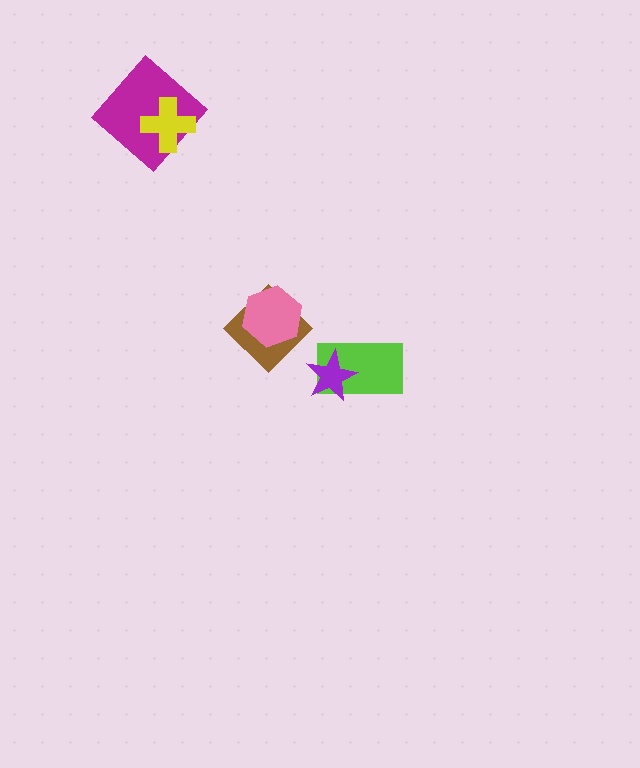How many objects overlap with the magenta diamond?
1 object overlaps with the magenta diamond.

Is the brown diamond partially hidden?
Yes, it is partially covered by another shape.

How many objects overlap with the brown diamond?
1 object overlaps with the brown diamond.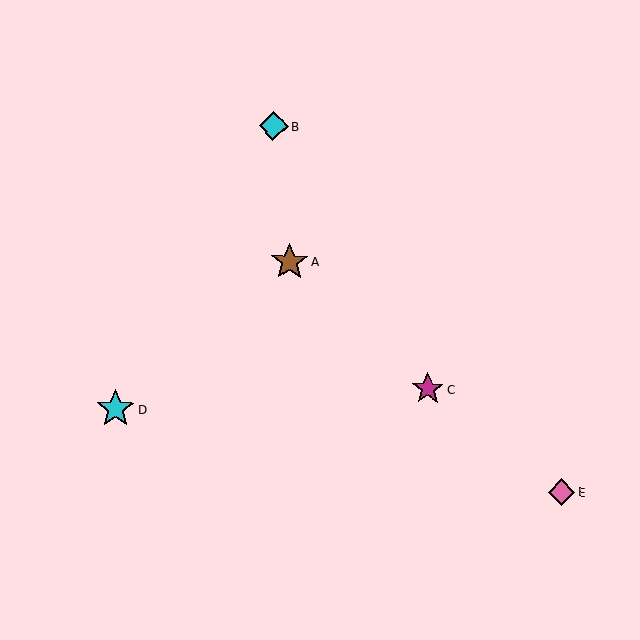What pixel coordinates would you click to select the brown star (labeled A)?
Click at (289, 262) to select the brown star A.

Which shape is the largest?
The cyan star (labeled D) is the largest.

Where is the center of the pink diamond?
The center of the pink diamond is at (561, 492).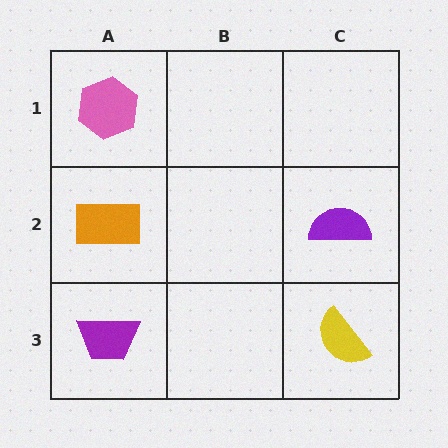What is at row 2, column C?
A purple semicircle.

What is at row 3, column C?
A yellow semicircle.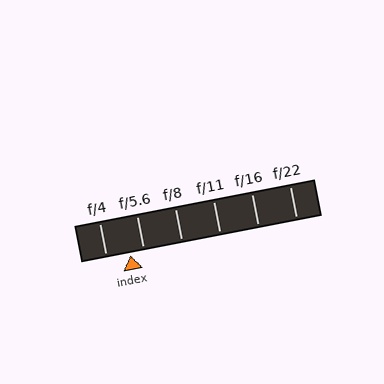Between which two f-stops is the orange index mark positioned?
The index mark is between f/4 and f/5.6.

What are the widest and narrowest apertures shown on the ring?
The widest aperture shown is f/4 and the narrowest is f/22.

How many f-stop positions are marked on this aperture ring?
There are 6 f-stop positions marked.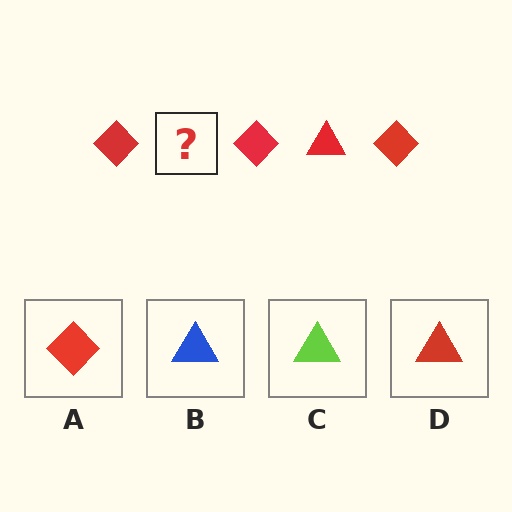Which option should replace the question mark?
Option D.